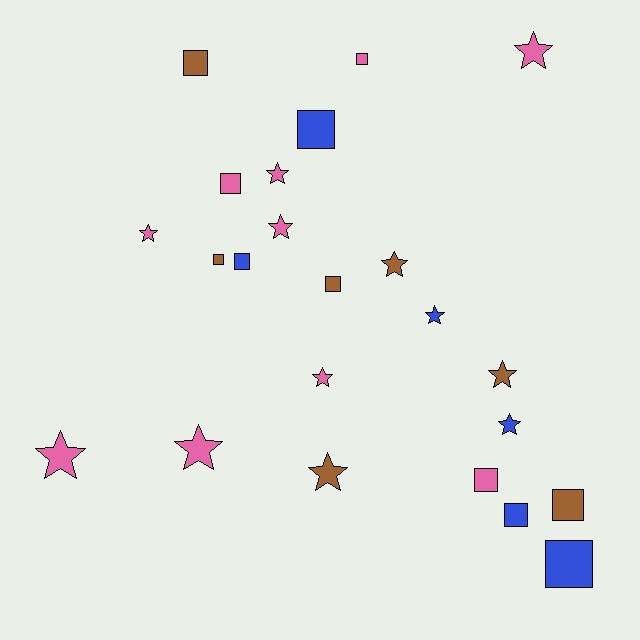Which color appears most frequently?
Pink, with 10 objects.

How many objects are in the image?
There are 23 objects.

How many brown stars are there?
There are 3 brown stars.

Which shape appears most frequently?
Star, with 12 objects.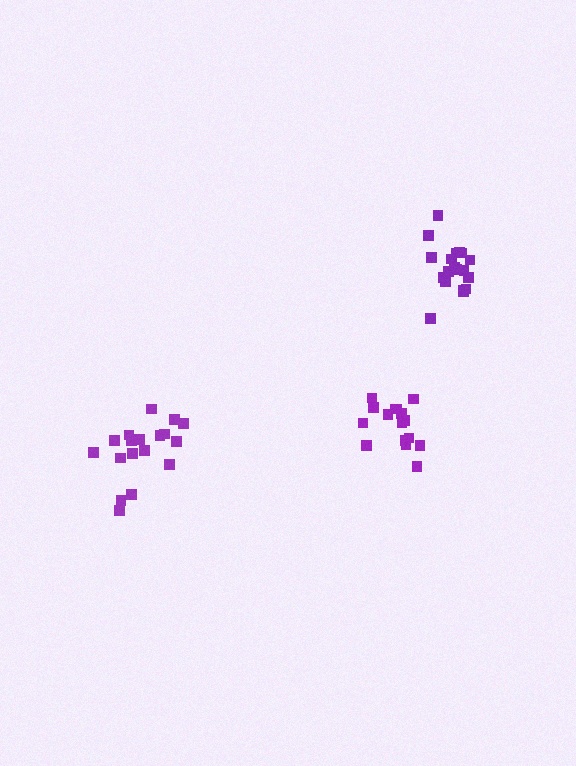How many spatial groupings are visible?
There are 3 spatial groupings.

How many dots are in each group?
Group 1: 19 dots, Group 2: 16 dots, Group 3: 18 dots (53 total).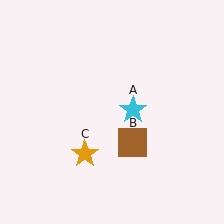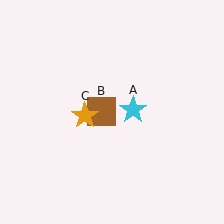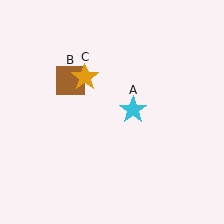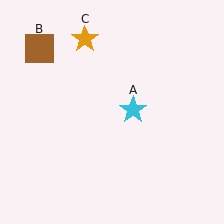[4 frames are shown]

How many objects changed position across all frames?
2 objects changed position: brown square (object B), orange star (object C).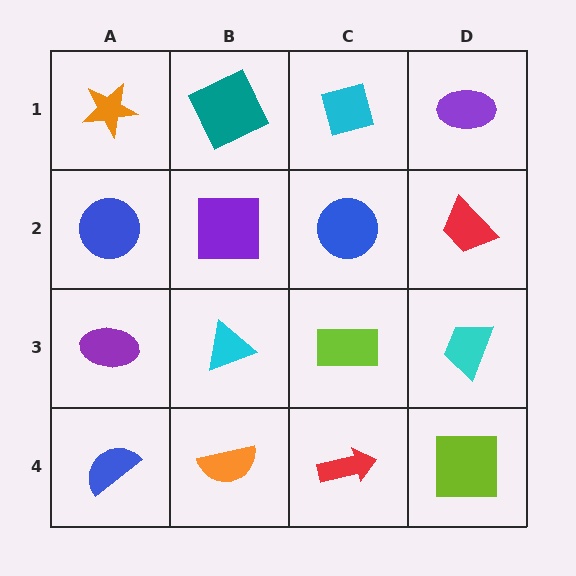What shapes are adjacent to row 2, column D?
A purple ellipse (row 1, column D), a cyan trapezoid (row 3, column D), a blue circle (row 2, column C).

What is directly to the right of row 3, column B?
A lime rectangle.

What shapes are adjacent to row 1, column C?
A blue circle (row 2, column C), a teal square (row 1, column B), a purple ellipse (row 1, column D).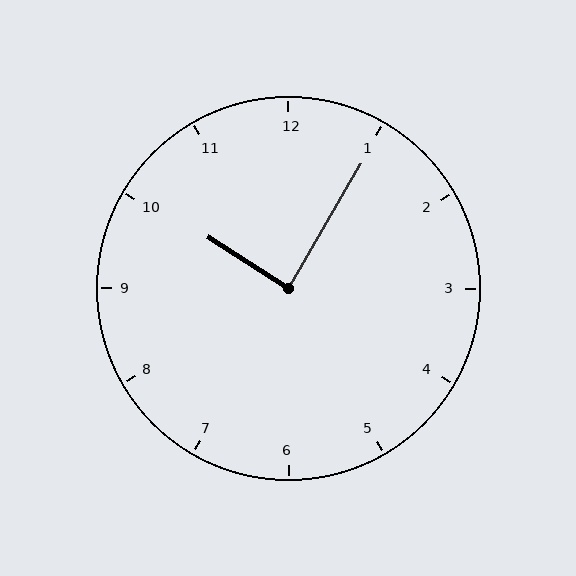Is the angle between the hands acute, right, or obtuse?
It is right.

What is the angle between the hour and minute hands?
Approximately 88 degrees.